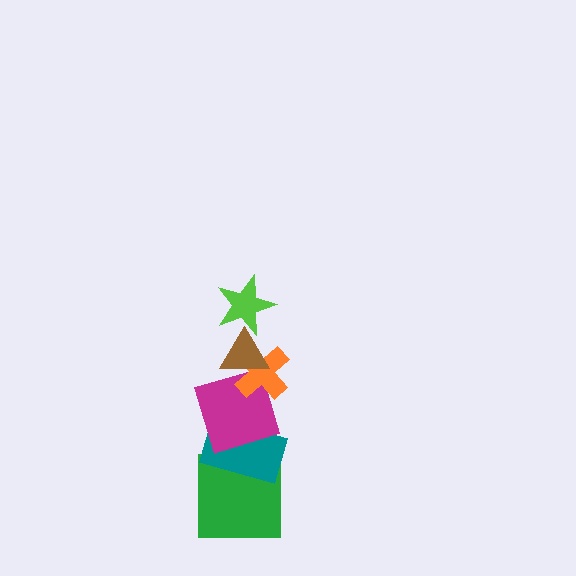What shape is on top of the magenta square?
The orange cross is on top of the magenta square.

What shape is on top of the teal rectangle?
The magenta square is on top of the teal rectangle.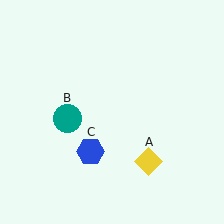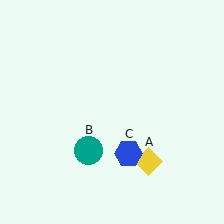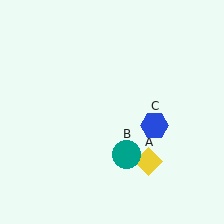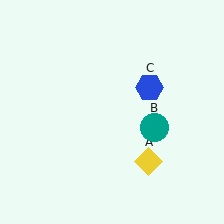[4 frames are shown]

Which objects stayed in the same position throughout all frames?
Yellow diamond (object A) remained stationary.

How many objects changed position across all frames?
2 objects changed position: teal circle (object B), blue hexagon (object C).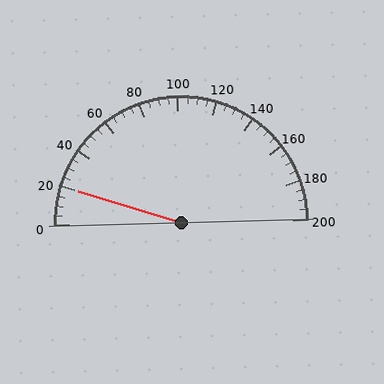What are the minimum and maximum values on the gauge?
The gauge ranges from 0 to 200.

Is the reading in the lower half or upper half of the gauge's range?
The reading is in the lower half of the range (0 to 200).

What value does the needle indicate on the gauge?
The needle indicates approximately 20.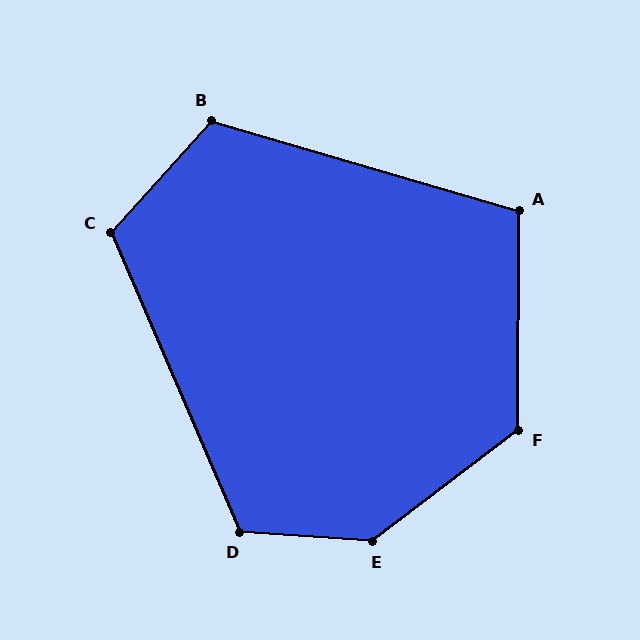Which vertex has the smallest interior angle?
A, at approximately 106 degrees.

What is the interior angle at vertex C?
Approximately 115 degrees (obtuse).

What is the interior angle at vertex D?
Approximately 117 degrees (obtuse).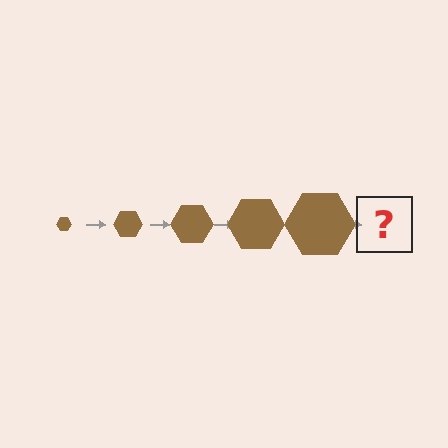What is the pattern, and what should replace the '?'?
The pattern is that the hexagon gets progressively larger each step. The '?' should be a brown hexagon, larger than the previous one.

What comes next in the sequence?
The next element should be a brown hexagon, larger than the previous one.